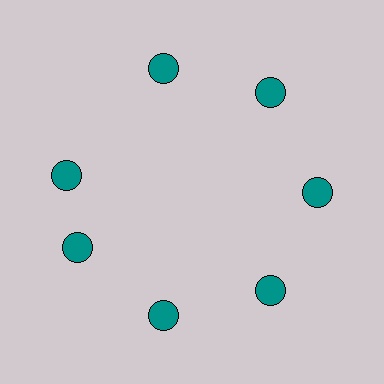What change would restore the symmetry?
The symmetry would be restored by rotating it back into even spacing with its neighbors so that all 7 circles sit at equal angles and equal distance from the center.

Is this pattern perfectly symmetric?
No. The 7 teal circles are arranged in a ring, but one element near the 10 o'clock position is rotated out of alignment along the ring, breaking the 7-fold rotational symmetry.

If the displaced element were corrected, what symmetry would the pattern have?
It would have 7-fold rotational symmetry — the pattern would map onto itself every 51 degrees.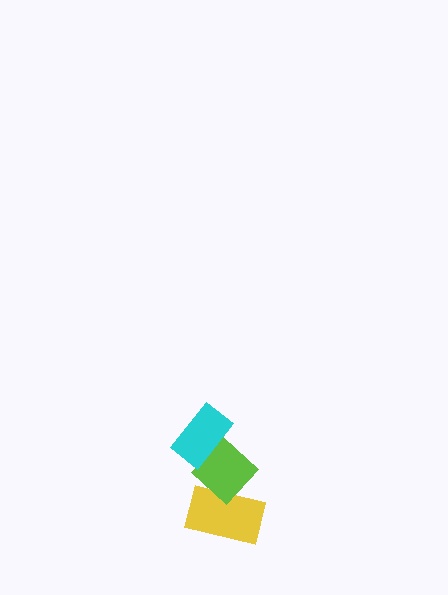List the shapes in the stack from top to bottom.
From top to bottom: the cyan rectangle, the lime diamond, the yellow rectangle.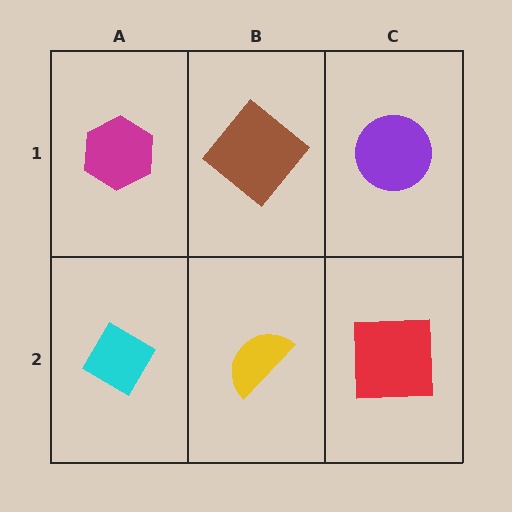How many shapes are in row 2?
3 shapes.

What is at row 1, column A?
A magenta hexagon.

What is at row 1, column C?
A purple circle.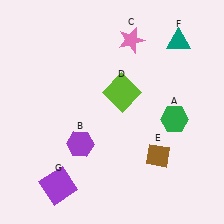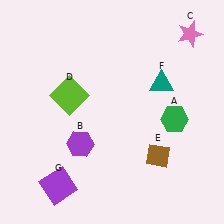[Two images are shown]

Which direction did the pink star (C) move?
The pink star (C) moved right.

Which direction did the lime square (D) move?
The lime square (D) moved left.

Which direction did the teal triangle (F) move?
The teal triangle (F) moved down.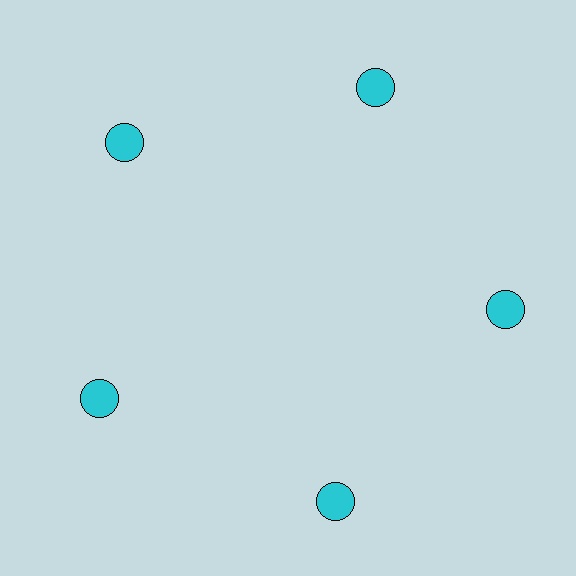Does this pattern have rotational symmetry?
Yes, this pattern has 5-fold rotational symmetry. It looks the same after rotating 72 degrees around the center.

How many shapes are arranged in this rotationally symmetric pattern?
There are 5 shapes, arranged in 5 groups of 1.